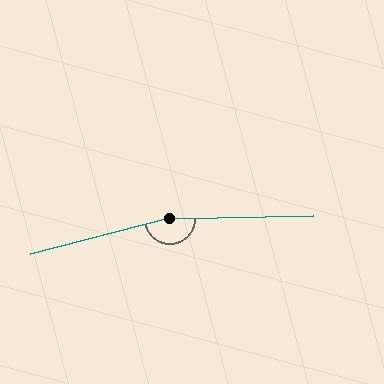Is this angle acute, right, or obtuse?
It is obtuse.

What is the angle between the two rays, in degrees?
Approximately 167 degrees.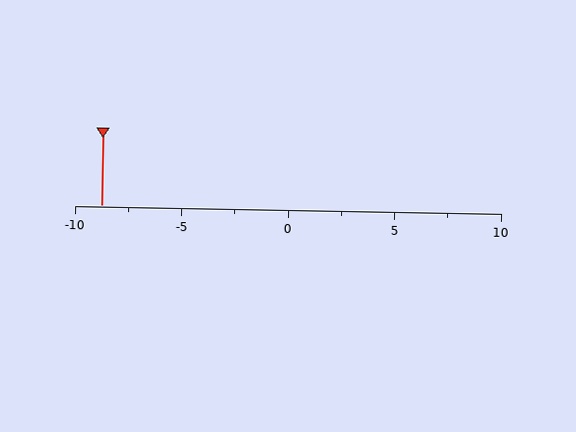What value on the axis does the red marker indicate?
The marker indicates approximately -8.8.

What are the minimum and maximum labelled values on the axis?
The axis runs from -10 to 10.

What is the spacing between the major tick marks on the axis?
The major ticks are spaced 5 apart.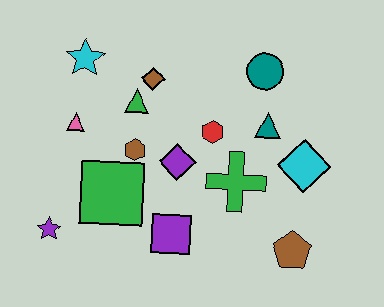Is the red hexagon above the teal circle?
No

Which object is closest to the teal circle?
The teal triangle is closest to the teal circle.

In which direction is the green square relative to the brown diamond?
The green square is below the brown diamond.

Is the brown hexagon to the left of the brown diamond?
Yes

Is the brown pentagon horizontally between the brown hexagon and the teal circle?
No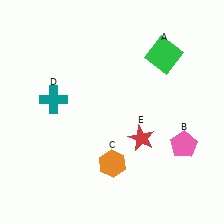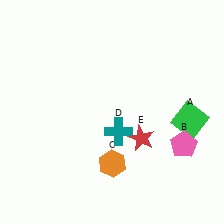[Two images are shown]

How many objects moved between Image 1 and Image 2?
2 objects moved between the two images.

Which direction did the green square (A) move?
The green square (A) moved down.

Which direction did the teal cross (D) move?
The teal cross (D) moved right.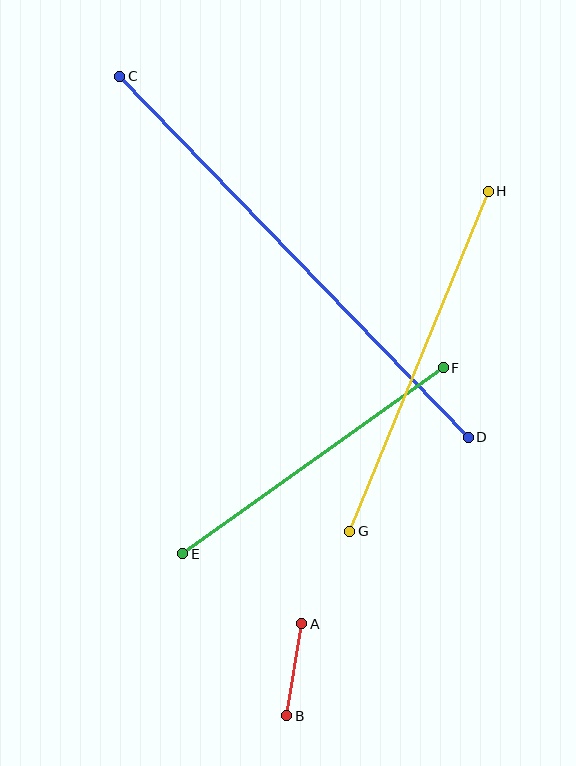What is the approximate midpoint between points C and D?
The midpoint is at approximately (294, 257) pixels.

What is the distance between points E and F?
The distance is approximately 320 pixels.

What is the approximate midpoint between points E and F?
The midpoint is at approximately (313, 461) pixels.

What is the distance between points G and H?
The distance is approximately 367 pixels.